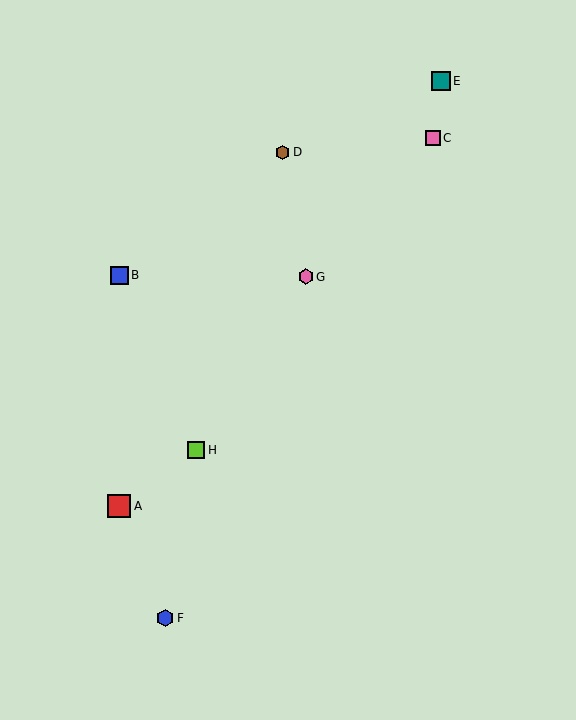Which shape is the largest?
The red square (labeled A) is the largest.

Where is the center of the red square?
The center of the red square is at (119, 506).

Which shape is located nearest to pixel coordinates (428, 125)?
The pink square (labeled C) at (433, 138) is nearest to that location.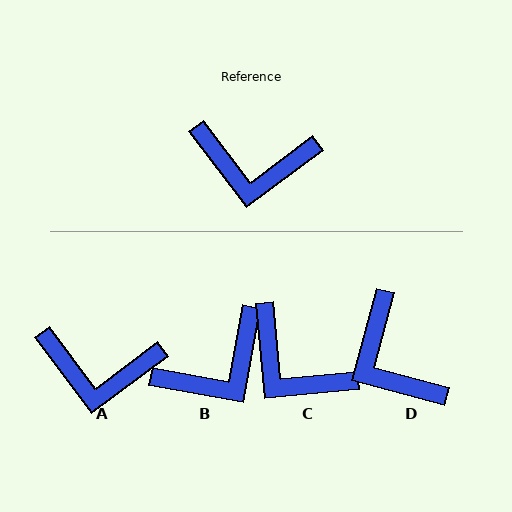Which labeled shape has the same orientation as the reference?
A.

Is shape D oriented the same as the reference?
No, it is off by about 52 degrees.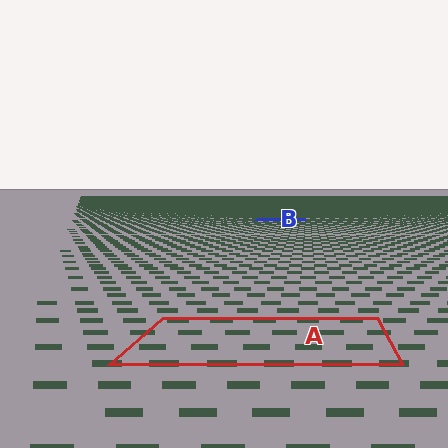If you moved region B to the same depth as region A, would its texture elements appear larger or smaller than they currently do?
They would appear larger. At a closer depth, the same texture elements are projected at a bigger on-screen size.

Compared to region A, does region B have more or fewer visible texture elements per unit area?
Region B has more texture elements per unit area — they are packed more densely because it is farther away.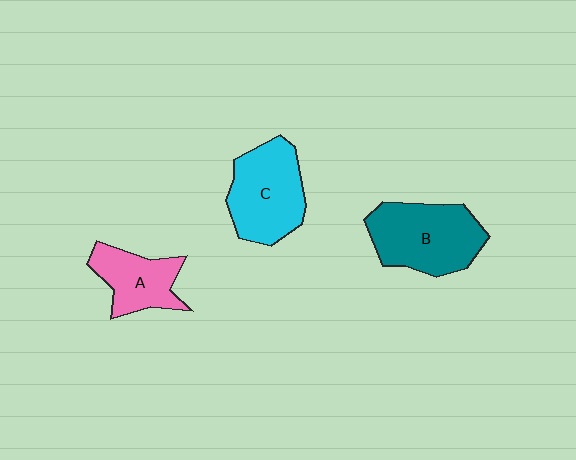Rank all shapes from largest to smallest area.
From largest to smallest: B (teal), C (cyan), A (pink).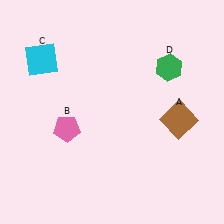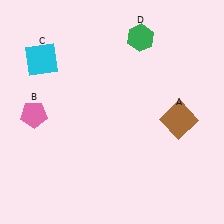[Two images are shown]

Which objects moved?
The objects that moved are: the pink pentagon (B), the green hexagon (D).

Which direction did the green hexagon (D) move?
The green hexagon (D) moved up.